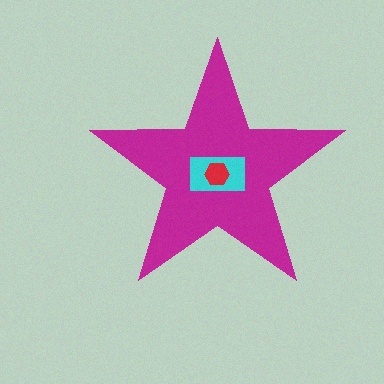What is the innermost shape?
The red hexagon.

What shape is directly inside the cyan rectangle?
The red hexagon.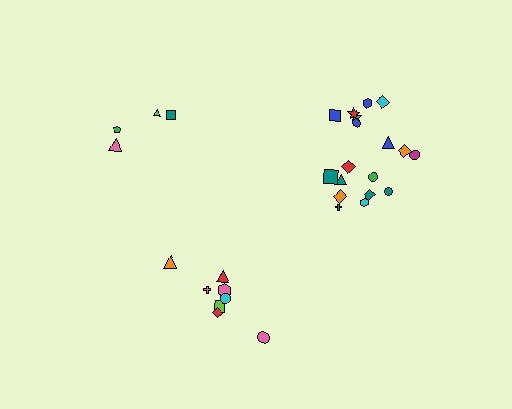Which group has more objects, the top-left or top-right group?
The top-right group.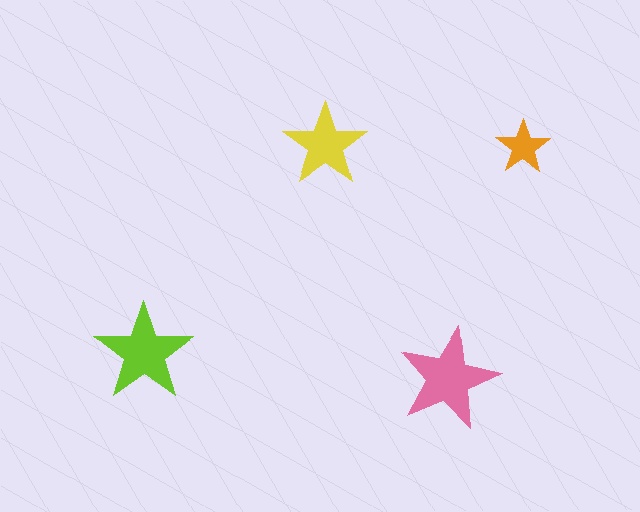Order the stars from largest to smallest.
the pink one, the lime one, the yellow one, the orange one.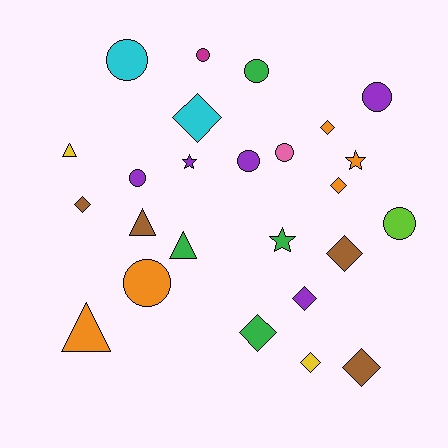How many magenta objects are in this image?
There is 1 magenta object.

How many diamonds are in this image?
There are 9 diamonds.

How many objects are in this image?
There are 25 objects.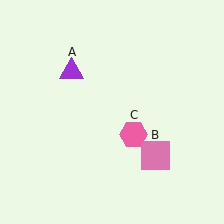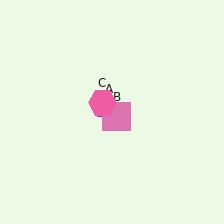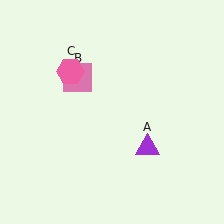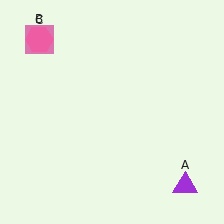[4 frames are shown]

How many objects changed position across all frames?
3 objects changed position: purple triangle (object A), pink square (object B), pink hexagon (object C).